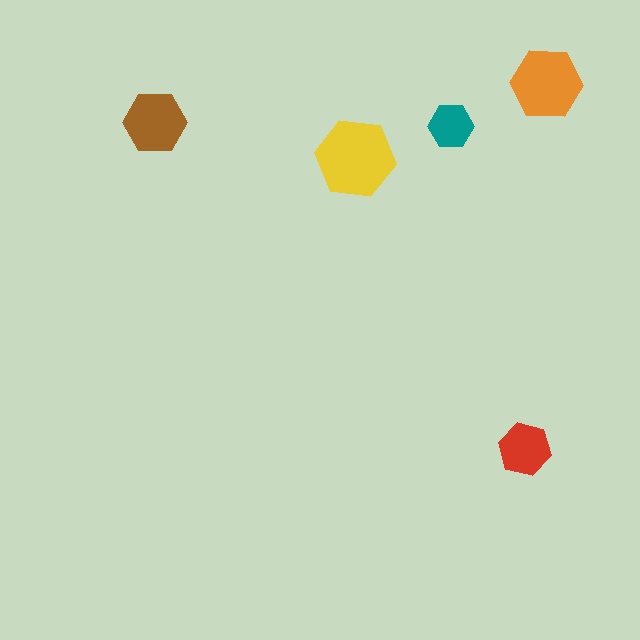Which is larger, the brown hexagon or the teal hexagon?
The brown one.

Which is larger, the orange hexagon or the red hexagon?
The orange one.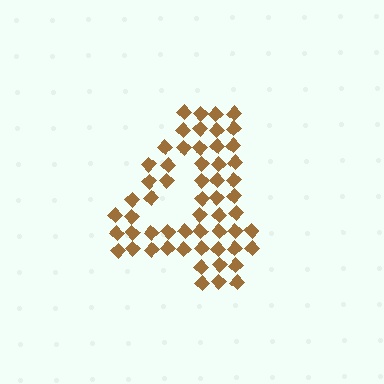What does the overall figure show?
The overall figure shows the digit 4.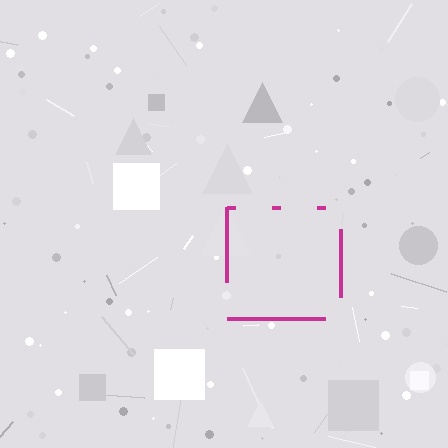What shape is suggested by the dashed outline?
The dashed outline suggests a square.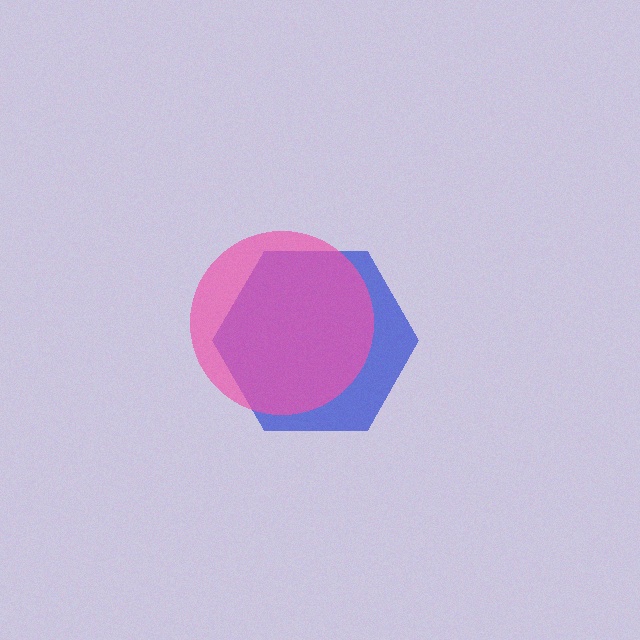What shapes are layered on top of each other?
The layered shapes are: a blue hexagon, a pink circle.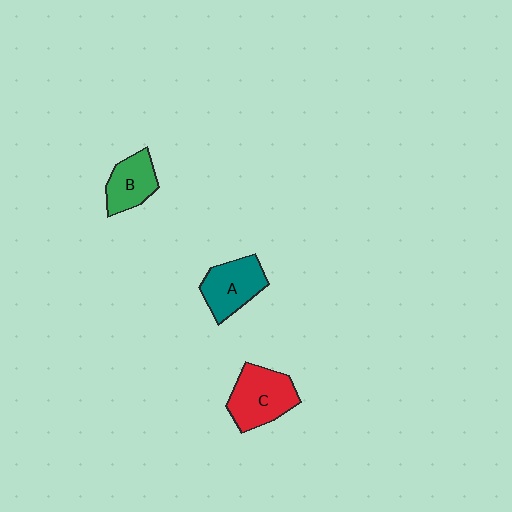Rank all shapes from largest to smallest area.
From largest to smallest: C (red), A (teal), B (green).